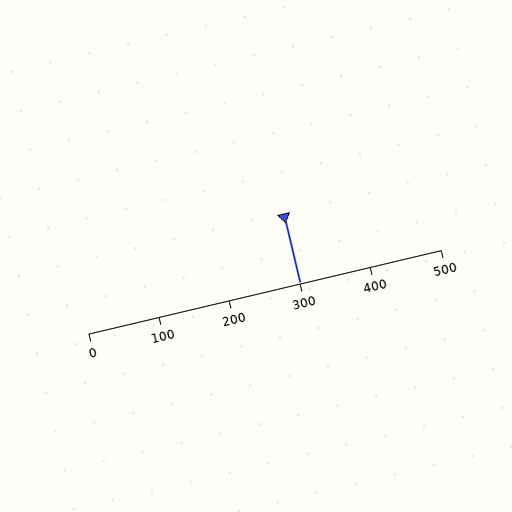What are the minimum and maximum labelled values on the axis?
The axis runs from 0 to 500.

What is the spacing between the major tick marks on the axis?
The major ticks are spaced 100 apart.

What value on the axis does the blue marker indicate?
The marker indicates approximately 300.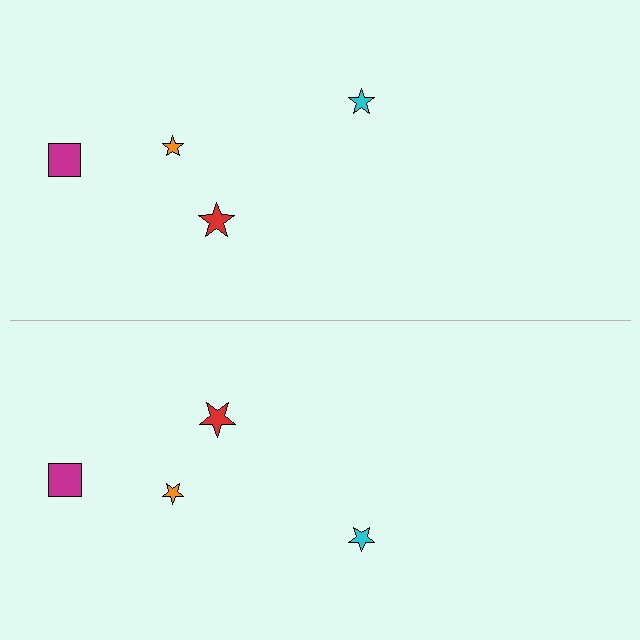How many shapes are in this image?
There are 8 shapes in this image.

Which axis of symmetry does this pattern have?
The pattern has a horizontal axis of symmetry running through the center of the image.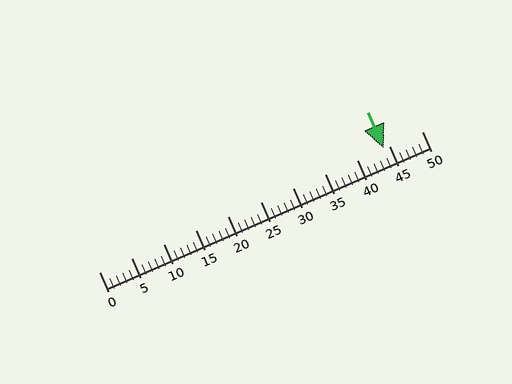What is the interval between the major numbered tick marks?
The major tick marks are spaced 5 units apart.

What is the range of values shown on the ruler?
The ruler shows values from 0 to 50.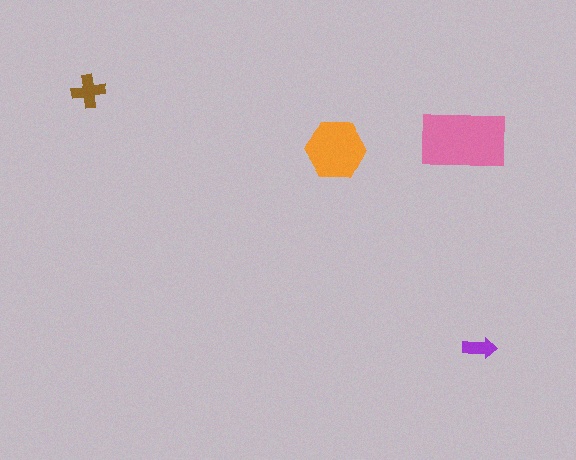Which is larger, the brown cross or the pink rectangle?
The pink rectangle.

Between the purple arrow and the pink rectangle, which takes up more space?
The pink rectangle.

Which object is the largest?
The pink rectangle.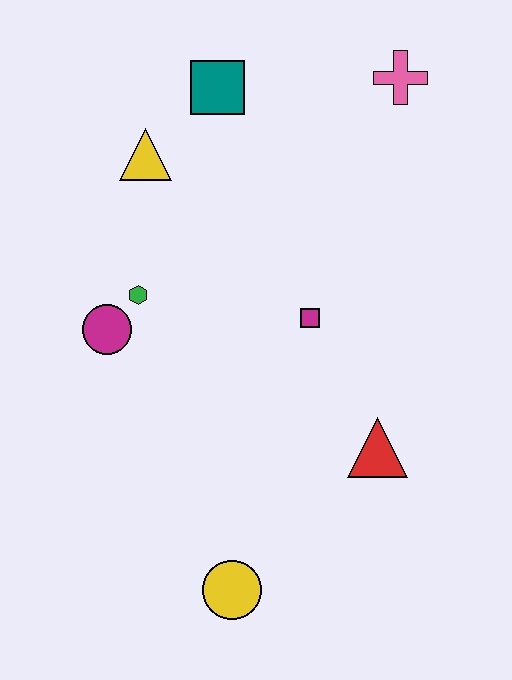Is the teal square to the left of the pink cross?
Yes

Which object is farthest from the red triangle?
The teal square is farthest from the red triangle.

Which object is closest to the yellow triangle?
The teal square is closest to the yellow triangle.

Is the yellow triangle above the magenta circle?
Yes